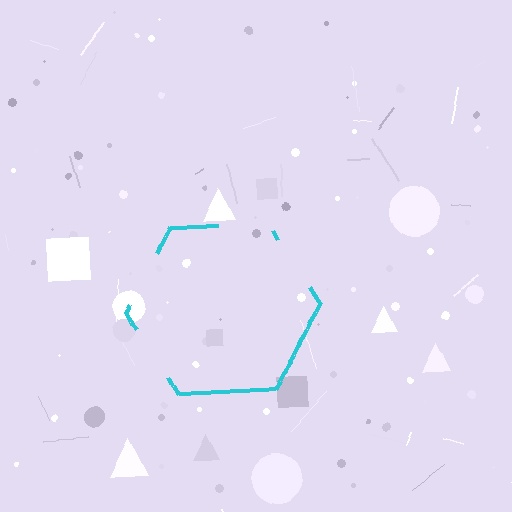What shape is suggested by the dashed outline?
The dashed outline suggests a hexagon.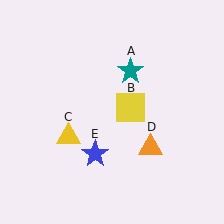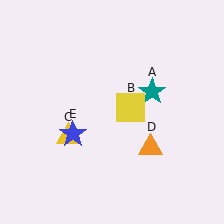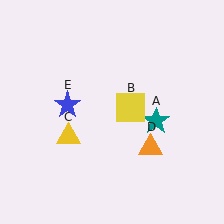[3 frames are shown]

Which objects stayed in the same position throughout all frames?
Yellow square (object B) and yellow triangle (object C) and orange triangle (object D) remained stationary.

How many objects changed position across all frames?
2 objects changed position: teal star (object A), blue star (object E).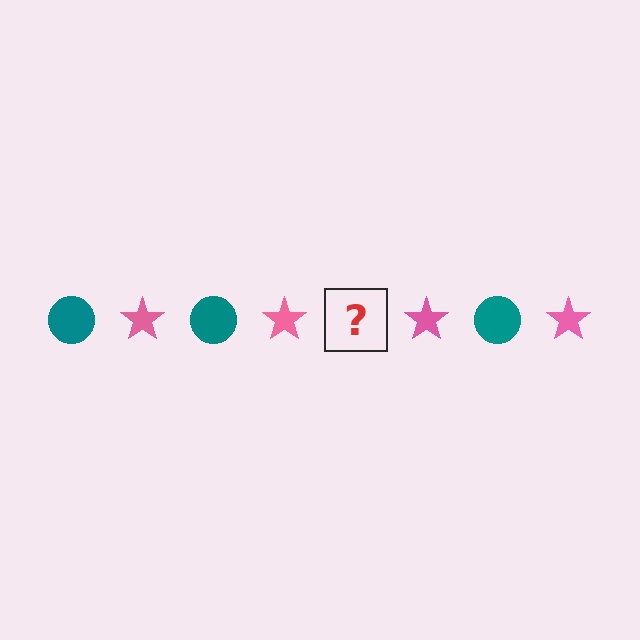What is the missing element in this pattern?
The missing element is a teal circle.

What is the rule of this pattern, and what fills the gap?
The rule is that the pattern alternates between teal circle and pink star. The gap should be filled with a teal circle.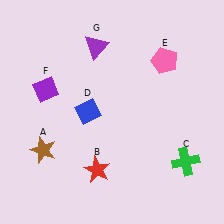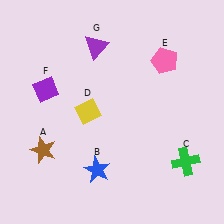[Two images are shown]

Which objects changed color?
B changed from red to blue. D changed from blue to yellow.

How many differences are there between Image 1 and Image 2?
There are 2 differences between the two images.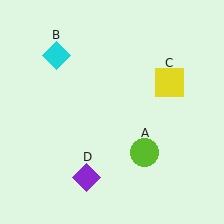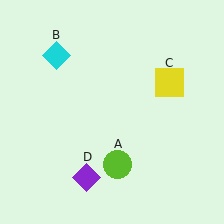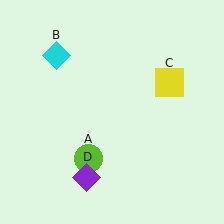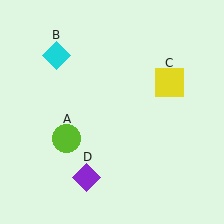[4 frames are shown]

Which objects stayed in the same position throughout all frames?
Cyan diamond (object B) and yellow square (object C) and purple diamond (object D) remained stationary.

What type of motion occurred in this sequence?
The lime circle (object A) rotated clockwise around the center of the scene.